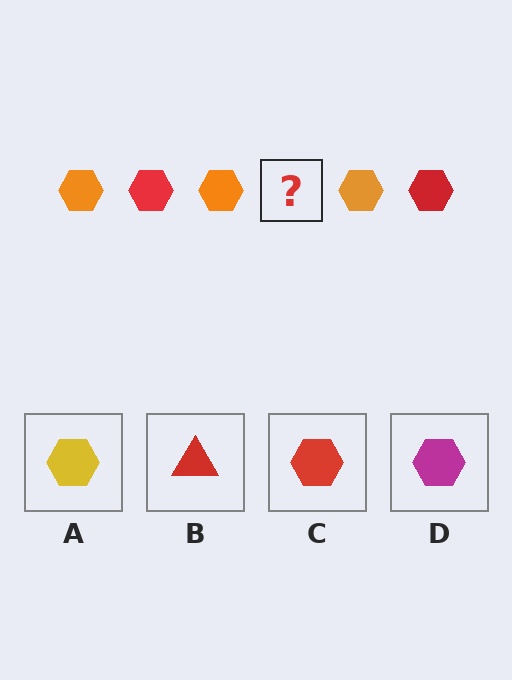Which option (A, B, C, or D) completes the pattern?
C.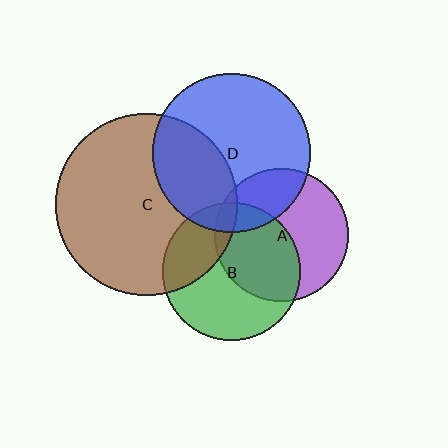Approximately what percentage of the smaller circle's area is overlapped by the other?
Approximately 25%.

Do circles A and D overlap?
Yes.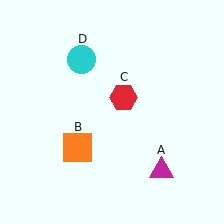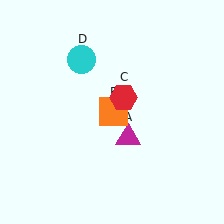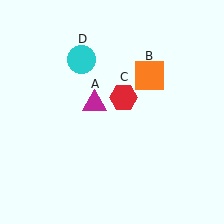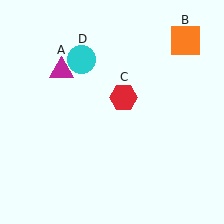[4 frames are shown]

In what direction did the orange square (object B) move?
The orange square (object B) moved up and to the right.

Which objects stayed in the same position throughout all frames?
Red hexagon (object C) and cyan circle (object D) remained stationary.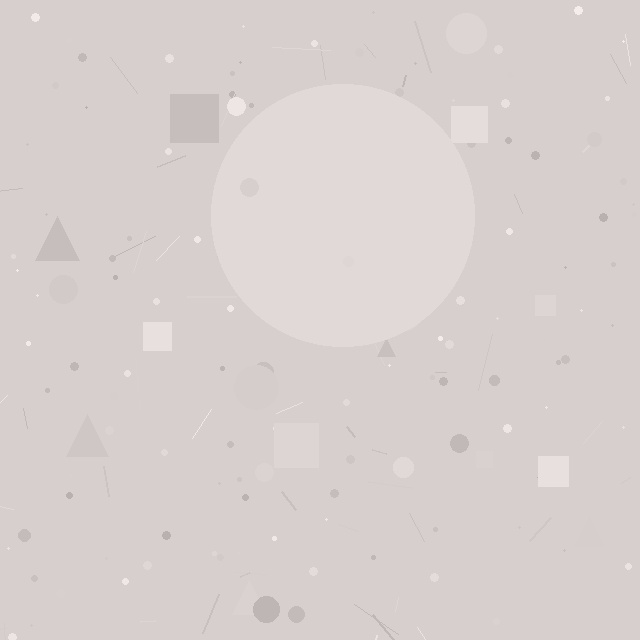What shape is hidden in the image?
A circle is hidden in the image.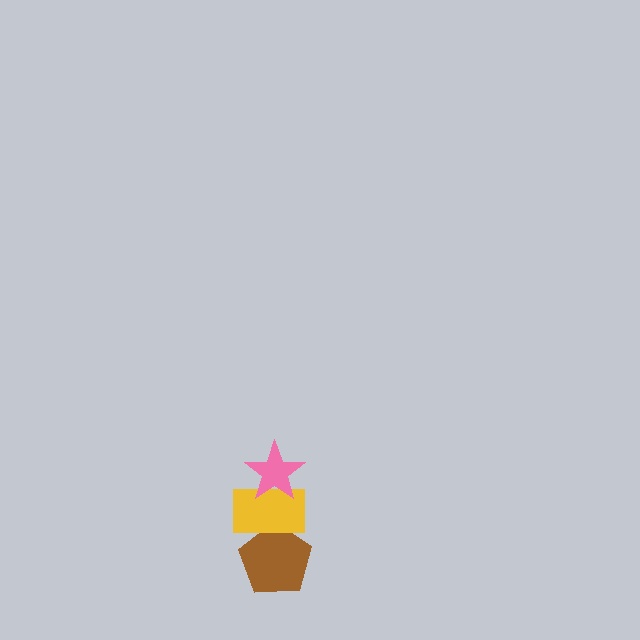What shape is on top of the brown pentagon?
The yellow rectangle is on top of the brown pentagon.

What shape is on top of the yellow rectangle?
The pink star is on top of the yellow rectangle.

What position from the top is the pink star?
The pink star is 1st from the top.